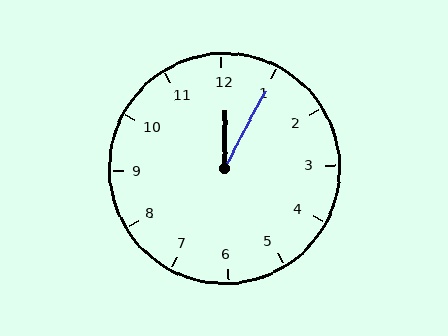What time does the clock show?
12:05.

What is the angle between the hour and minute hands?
Approximately 28 degrees.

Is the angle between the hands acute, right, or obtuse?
It is acute.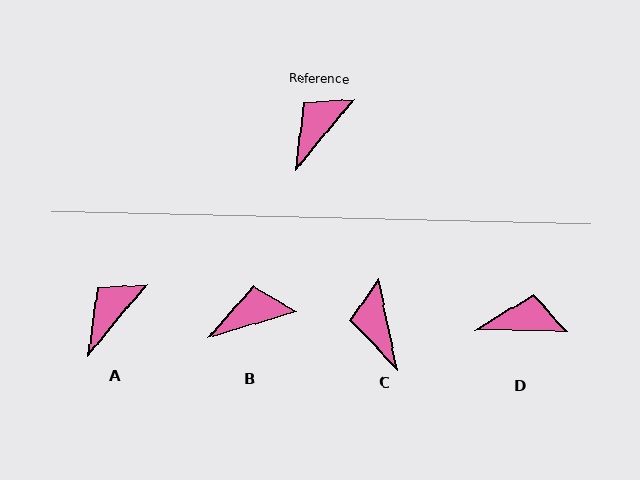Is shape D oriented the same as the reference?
No, it is off by about 51 degrees.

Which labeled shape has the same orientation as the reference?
A.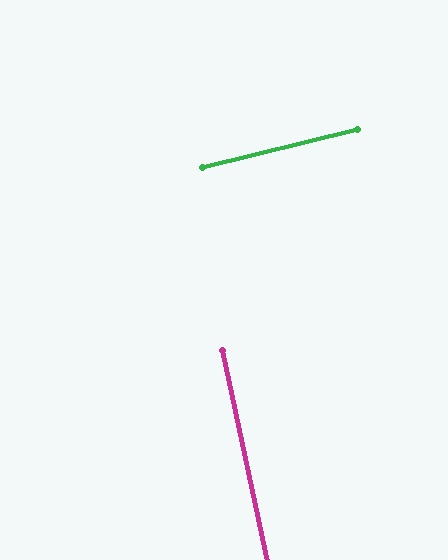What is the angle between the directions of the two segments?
Approximately 88 degrees.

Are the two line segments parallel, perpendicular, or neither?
Perpendicular — they meet at approximately 88°.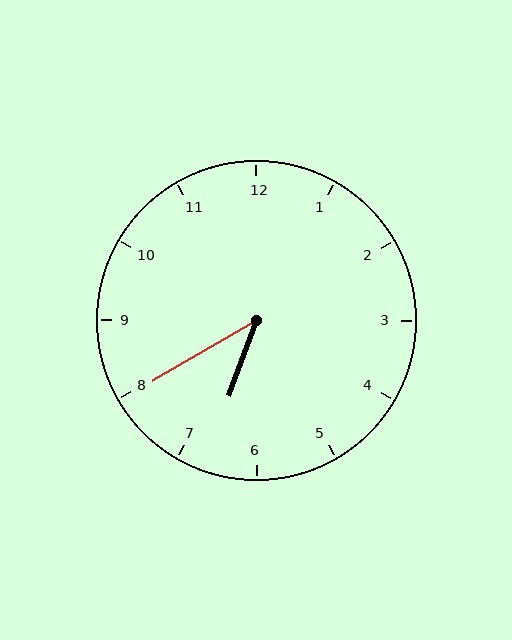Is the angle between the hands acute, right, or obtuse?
It is acute.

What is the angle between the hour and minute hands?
Approximately 40 degrees.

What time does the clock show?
6:40.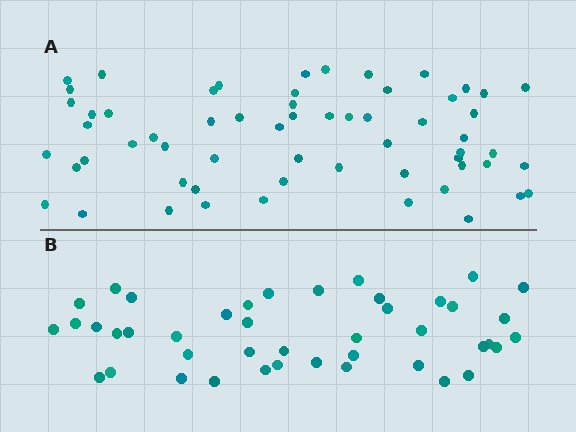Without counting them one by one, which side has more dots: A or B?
Region A (the top region) has more dots.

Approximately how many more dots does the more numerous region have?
Region A has approximately 15 more dots than region B.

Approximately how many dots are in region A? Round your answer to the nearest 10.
About 60 dots.